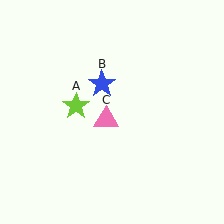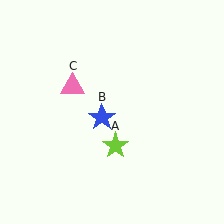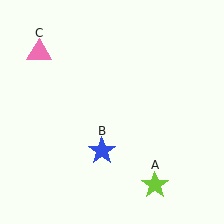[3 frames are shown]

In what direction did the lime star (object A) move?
The lime star (object A) moved down and to the right.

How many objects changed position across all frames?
3 objects changed position: lime star (object A), blue star (object B), pink triangle (object C).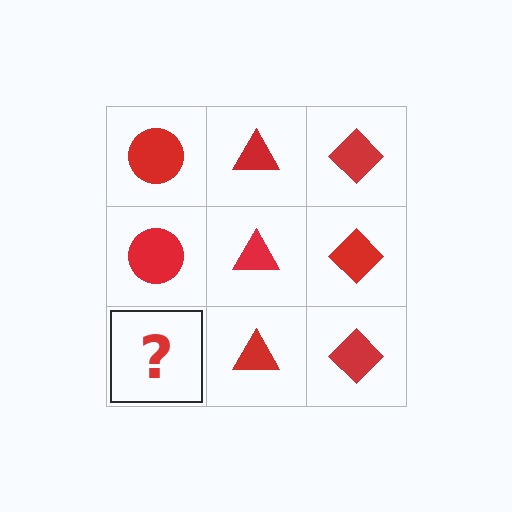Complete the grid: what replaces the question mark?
The question mark should be replaced with a red circle.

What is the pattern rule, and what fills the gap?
The rule is that each column has a consistent shape. The gap should be filled with a red circle.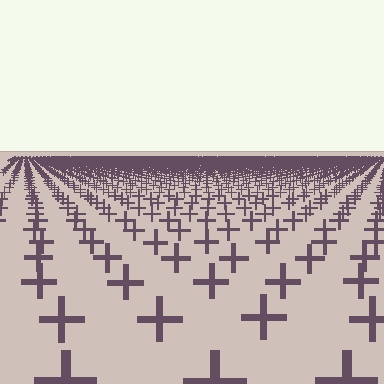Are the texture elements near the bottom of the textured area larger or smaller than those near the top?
Larger. Near the bottom, elements are closer to the viewer and appear at a bigger on-screen size.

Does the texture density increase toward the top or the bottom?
Density increases toward the top.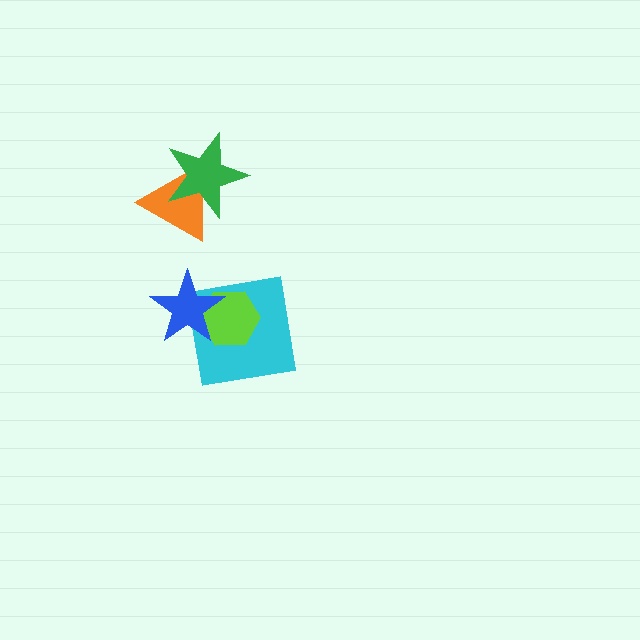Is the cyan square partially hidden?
Yes, it is partially covered by another shape.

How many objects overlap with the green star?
1 object overlaps with the green star.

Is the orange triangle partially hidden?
Yes, it is partially covered by another shape.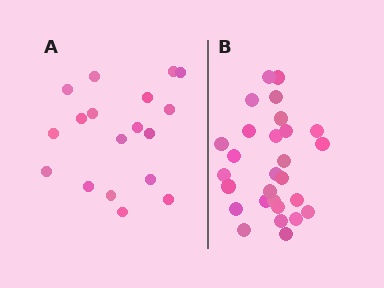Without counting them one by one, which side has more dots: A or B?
Region B (the right region) has more dots.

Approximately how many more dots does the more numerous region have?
Region B has roughly 10 or so more dots than region A.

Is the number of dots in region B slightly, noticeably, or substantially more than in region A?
Region B has substantially more. The ratio is roughly 1.6 to 1.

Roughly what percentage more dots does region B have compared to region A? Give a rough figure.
About 55% more.